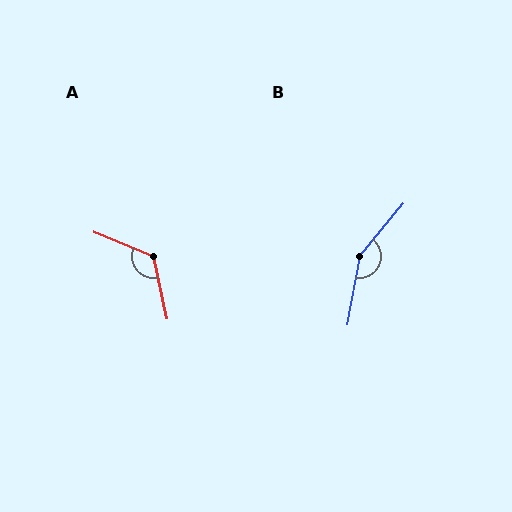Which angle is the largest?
B, at approximately 150 degrees.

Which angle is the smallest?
A, at approximately 125 degrees.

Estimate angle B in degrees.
Approximately 150 degrees.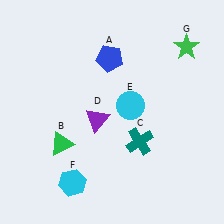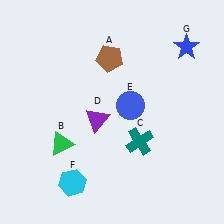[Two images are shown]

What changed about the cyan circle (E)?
In Image 1, E is cyan. In Image 2, it changed to blue.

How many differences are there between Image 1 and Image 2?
There are 3 differences between the two images.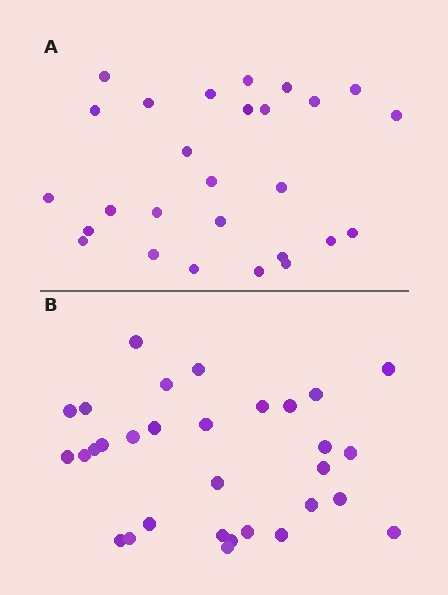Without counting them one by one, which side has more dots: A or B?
Region B (the bottom region) has more dots.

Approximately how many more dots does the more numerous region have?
Region B has about 4 more dots than region A.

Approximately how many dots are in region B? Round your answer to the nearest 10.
About 30 dots. (The exact count is 31, which rounds to 30.)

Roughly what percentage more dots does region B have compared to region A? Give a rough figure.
About 15% more.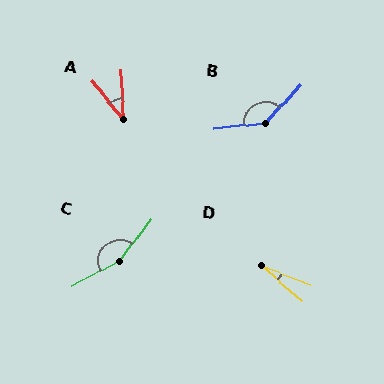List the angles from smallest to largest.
D (20°), A (37°), B (139°), C (156°).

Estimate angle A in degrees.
Approximately 37 degrees.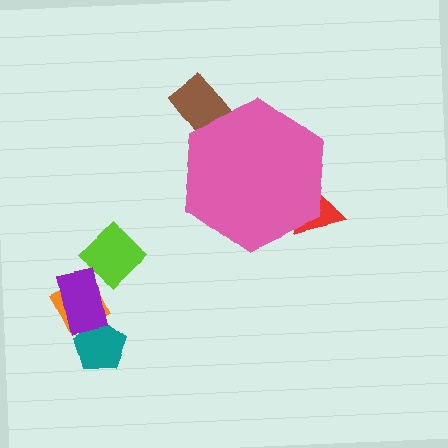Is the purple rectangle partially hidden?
No, the purple rectangle is fully visible.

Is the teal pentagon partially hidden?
No, the teal pentagon is fully visible.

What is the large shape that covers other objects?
A pink hexagon.